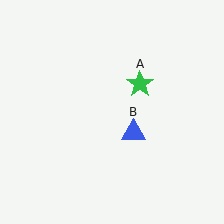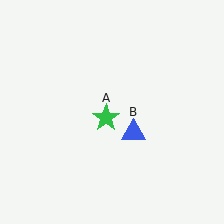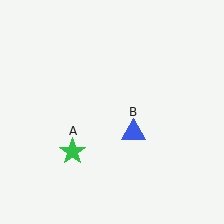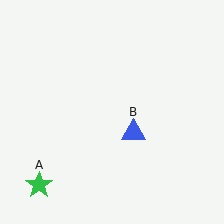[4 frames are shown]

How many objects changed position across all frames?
1 object changed position: green star (object A).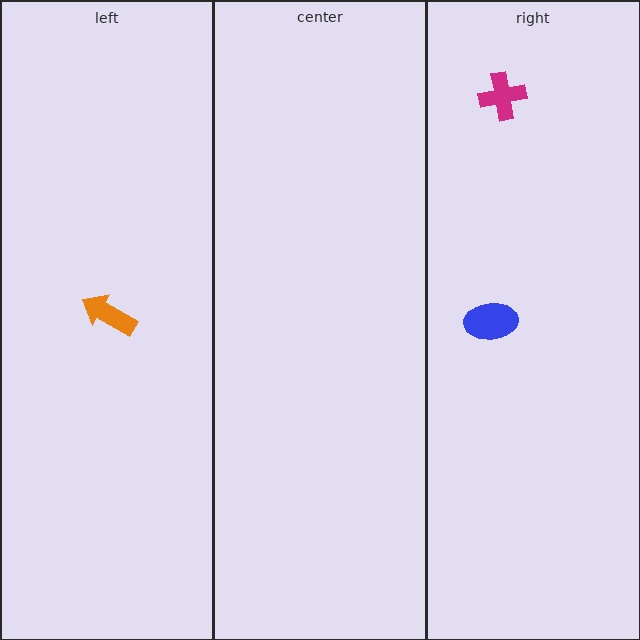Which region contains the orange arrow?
The left region.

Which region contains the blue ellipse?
The right region.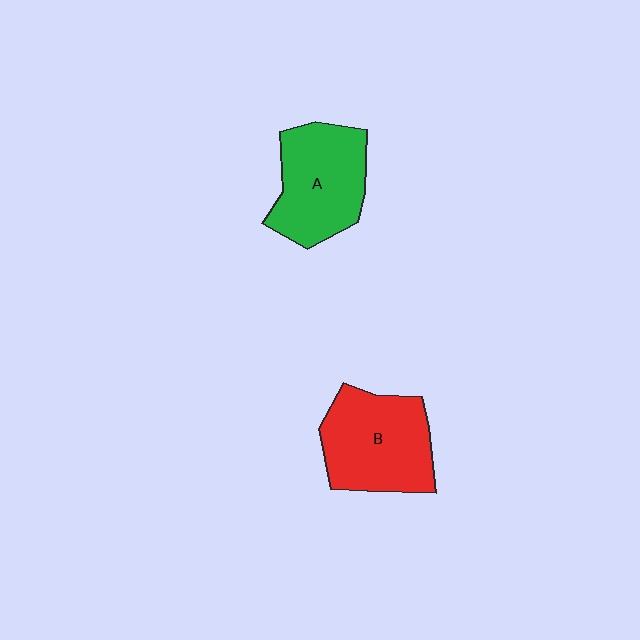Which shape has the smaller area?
Shape A (green).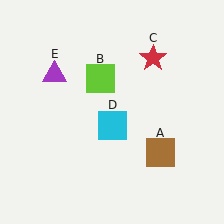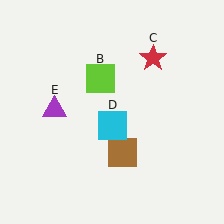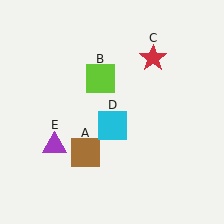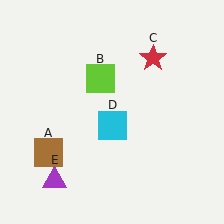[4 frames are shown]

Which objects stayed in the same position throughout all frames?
Lime square (object B) and red star (object C) and cyan square (object D) remained stationary.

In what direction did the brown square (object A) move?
The brown square (object A) moved left.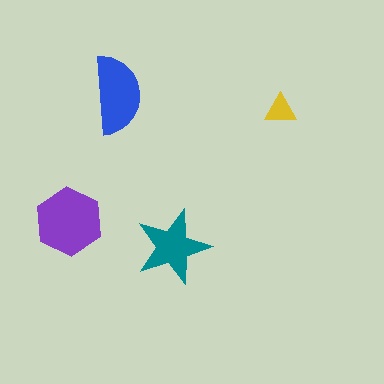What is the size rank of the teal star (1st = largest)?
3rd.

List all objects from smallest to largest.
The yellow triangle, the teal star, the blue semicircle, the purple hexagon.